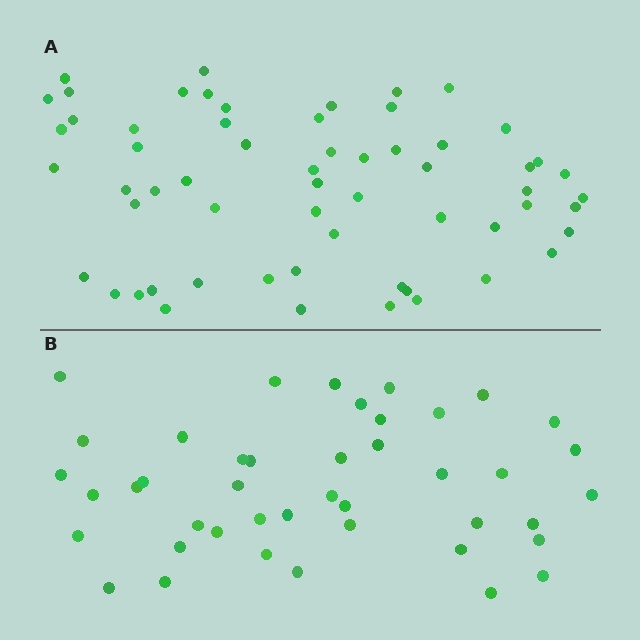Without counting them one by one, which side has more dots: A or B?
Region A (the top region) has more dots.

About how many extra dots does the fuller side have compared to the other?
Region A has approximately 15 more dots than region B.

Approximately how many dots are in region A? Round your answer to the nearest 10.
About 60 dots.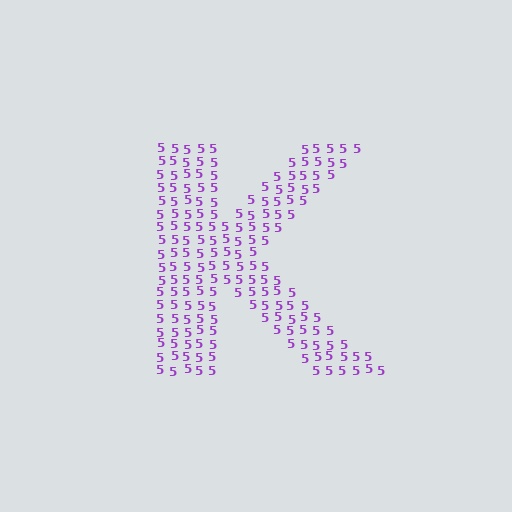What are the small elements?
The small elements are digit 5's.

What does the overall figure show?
The overall figure shows the letter K.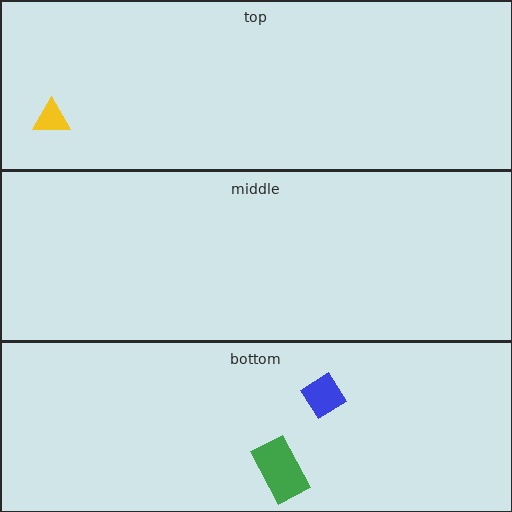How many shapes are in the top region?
1.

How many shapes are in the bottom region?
2.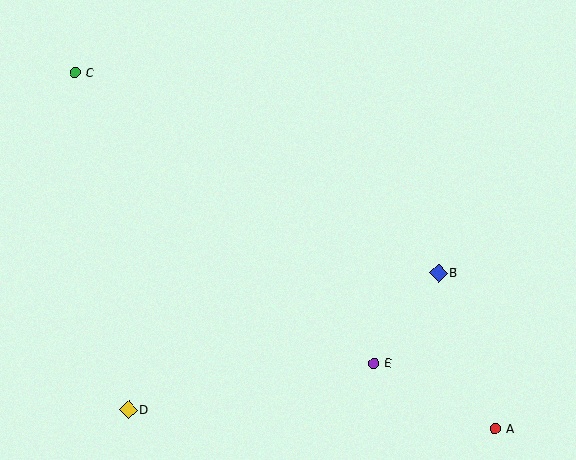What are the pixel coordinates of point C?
Point C is at (75, 73).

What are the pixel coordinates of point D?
Point D is at (128, 409).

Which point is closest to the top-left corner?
Point C is closest to the top-left corner.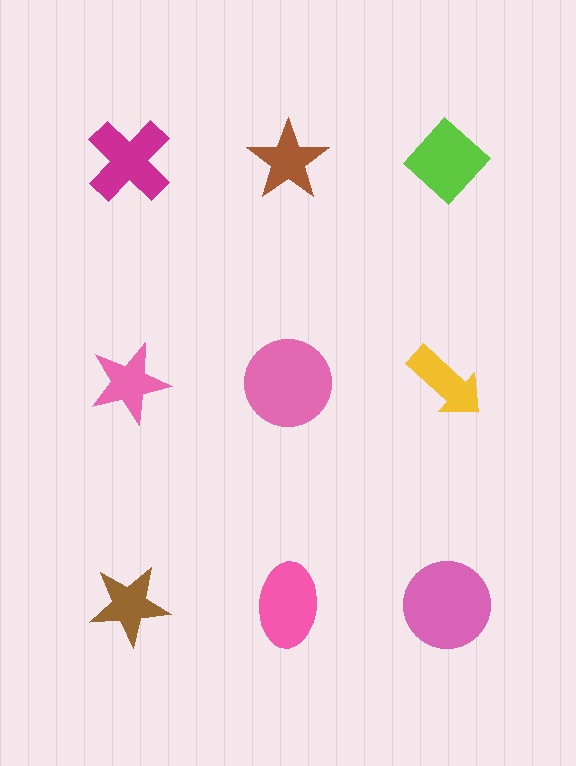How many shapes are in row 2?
3 shapes.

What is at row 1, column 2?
A brown star.